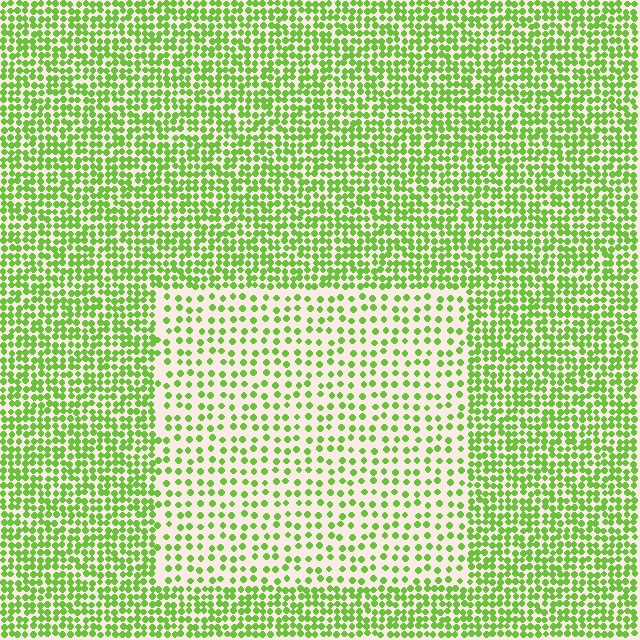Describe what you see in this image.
The image contains small lime elements arranged at two different densities. A rectangle-shaped region is visible where the elements are less densely packed than the surrounding area.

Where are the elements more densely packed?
The elements are more densely packed outside the rectangle boundary.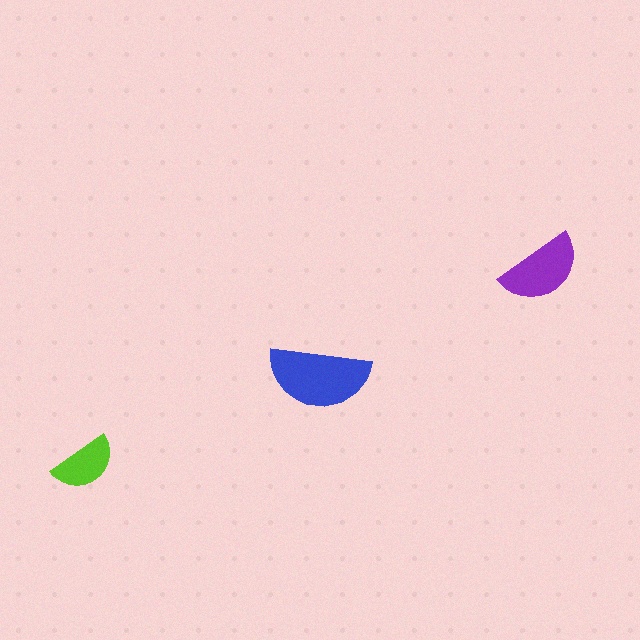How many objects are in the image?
There are 3 objects in the image.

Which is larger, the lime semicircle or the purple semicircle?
The purple one.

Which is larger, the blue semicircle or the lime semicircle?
The blue one.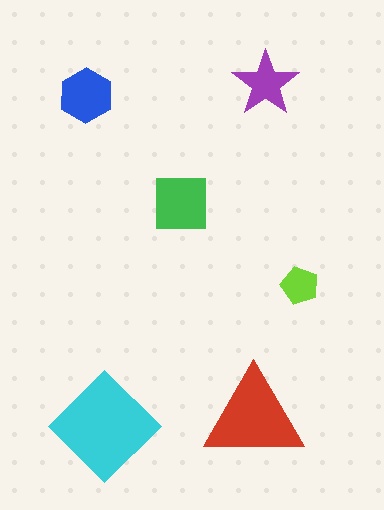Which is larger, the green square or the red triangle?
The red triangle.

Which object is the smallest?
The lime pentagon.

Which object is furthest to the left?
The blue hexagon is leftmost.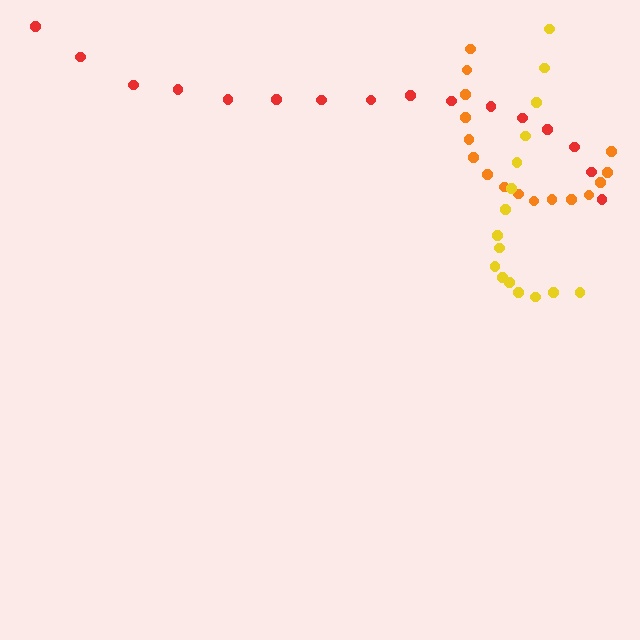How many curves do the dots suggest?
There are 3 distinct paths.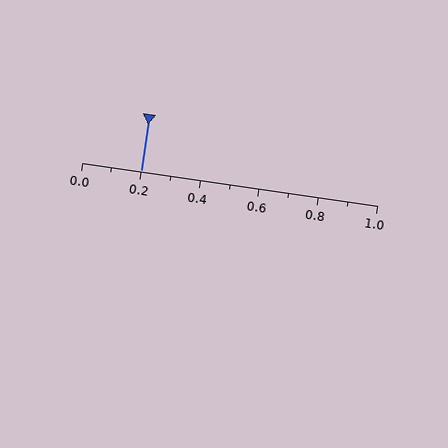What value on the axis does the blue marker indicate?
The marker indicates approximately 0.2.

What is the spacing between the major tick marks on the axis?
The major ticks are spaced 0.2 apart.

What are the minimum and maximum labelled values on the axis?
The axis runs from 0.0 to 1.0.